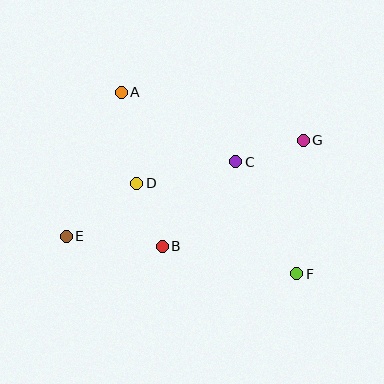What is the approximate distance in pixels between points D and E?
The distance between D and E is approximately 88 pixels.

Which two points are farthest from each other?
Points E and G are farthest from each other.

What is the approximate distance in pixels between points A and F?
The distance between A and F is approximately 253 pixels.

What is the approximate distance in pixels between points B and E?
The distance between B and E is approximately 97 pixels.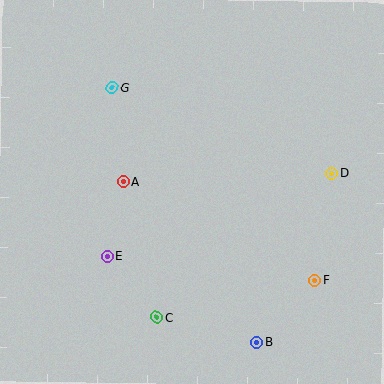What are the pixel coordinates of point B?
Point B is at (256, 342).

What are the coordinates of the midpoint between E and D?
The midpoint between E and D is at (220, 214).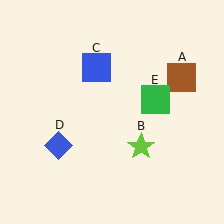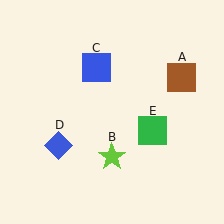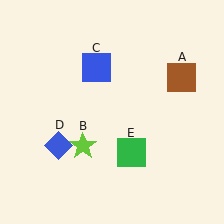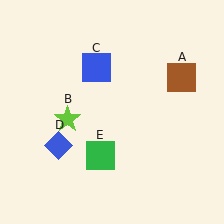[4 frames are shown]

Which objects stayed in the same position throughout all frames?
Brown square (object A) and blue square (object C) and blue diamond (object D) remained stationary.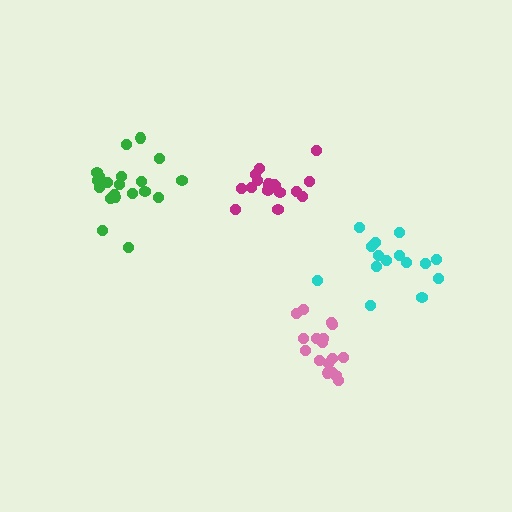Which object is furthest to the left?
The green cluster is leftmost.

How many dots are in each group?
Group 1: 17 dots, Group 2: 20 dots, Group 3: 17 dots, Group 4: 15 dots (69 total).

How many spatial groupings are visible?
There are 4 spatial groupings.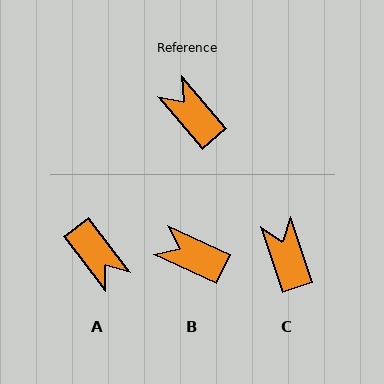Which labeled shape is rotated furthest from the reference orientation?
A, about 177 degrees away.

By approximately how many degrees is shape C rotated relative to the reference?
Approximately 22 degrees clockwise.